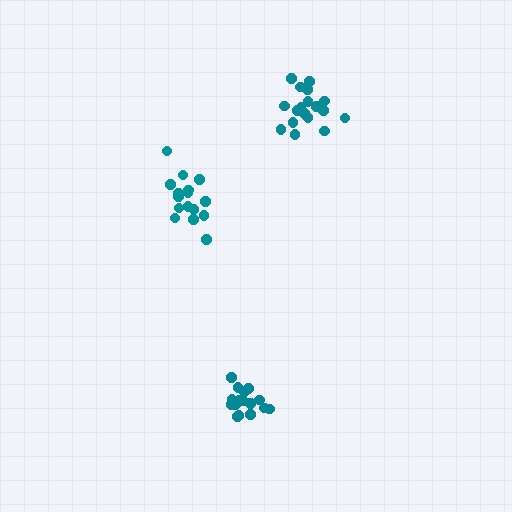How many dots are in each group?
Group 1: 16 dots, Group 2: 18 dots, Group 3: 16 dots (50 total).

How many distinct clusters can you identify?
There are 3 distinct clusters.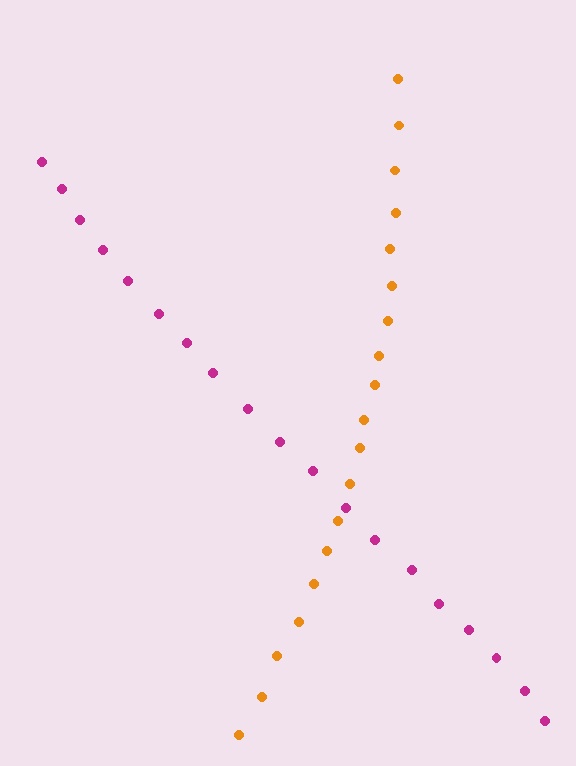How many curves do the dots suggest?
There are 2 distinct paths.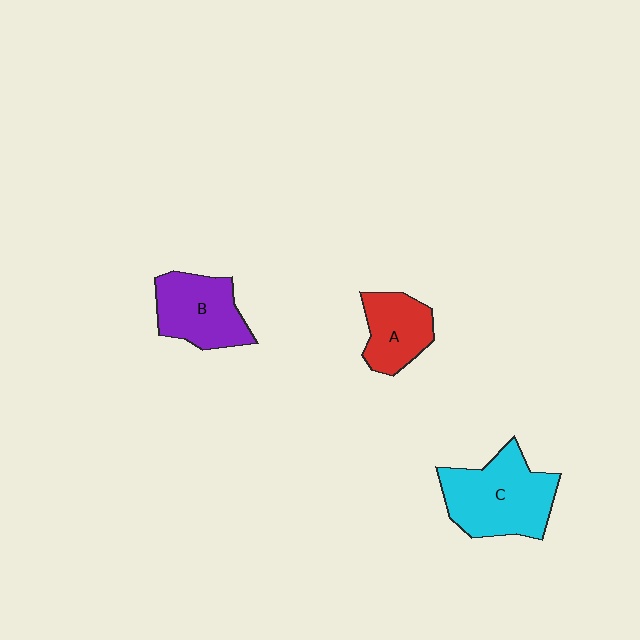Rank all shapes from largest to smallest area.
From largest to smallest: C (cyan), B (purple), A (red).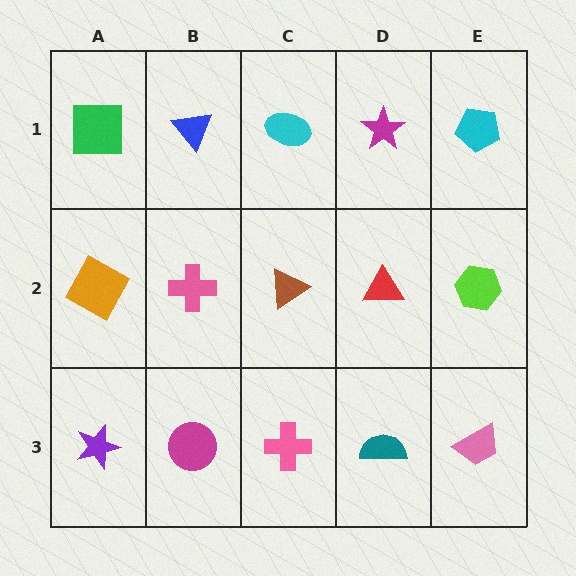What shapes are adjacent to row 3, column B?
A pink cross (row 2, column B), a purple star (row 3, column A), a pink cross (row 3, column C).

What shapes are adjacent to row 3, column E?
A lime hexagon (row 2, column E), a teal semicircle (row 3, column D).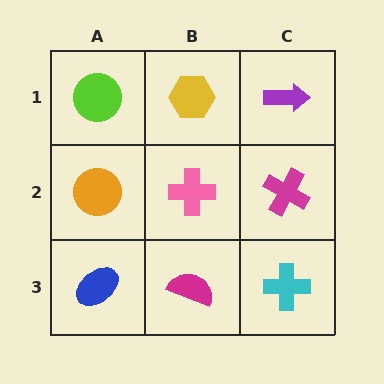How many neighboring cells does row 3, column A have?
2.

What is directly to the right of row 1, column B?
A purple arrow.